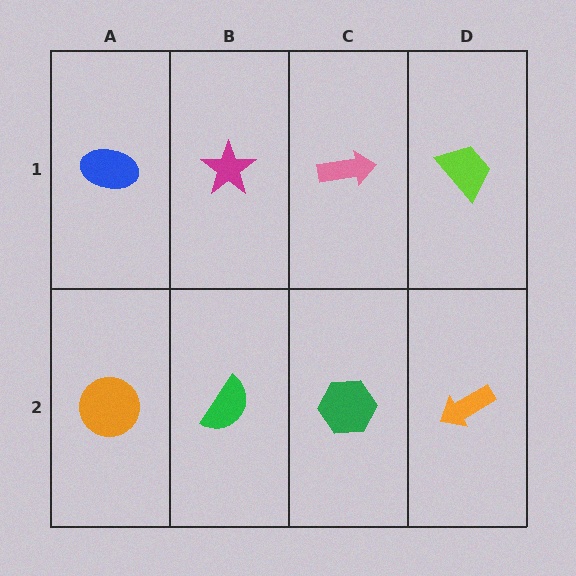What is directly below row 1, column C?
A green hexagon.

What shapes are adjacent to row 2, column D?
A lime trapezoid (row 1, column D), a green hexagon (row 2, column C).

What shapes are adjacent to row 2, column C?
A pink arrow (row 1, column C), a green semicircle (row 2, column B), an orange arrow (row 2, column D).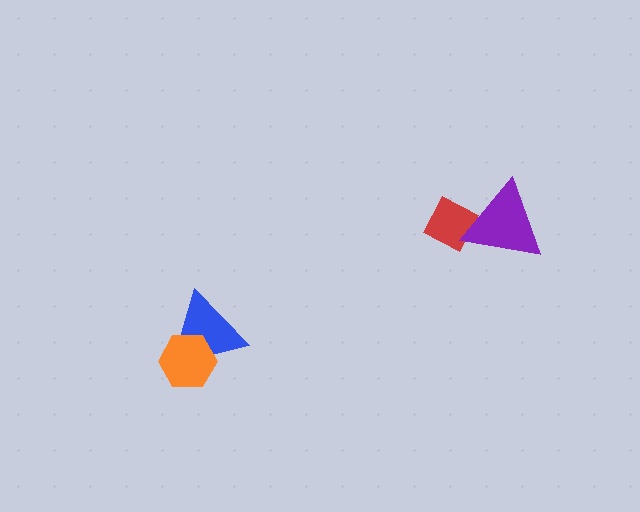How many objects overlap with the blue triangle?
1 object overlaps with the blue triangle.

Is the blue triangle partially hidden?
Yes, it is partially covered by another shape.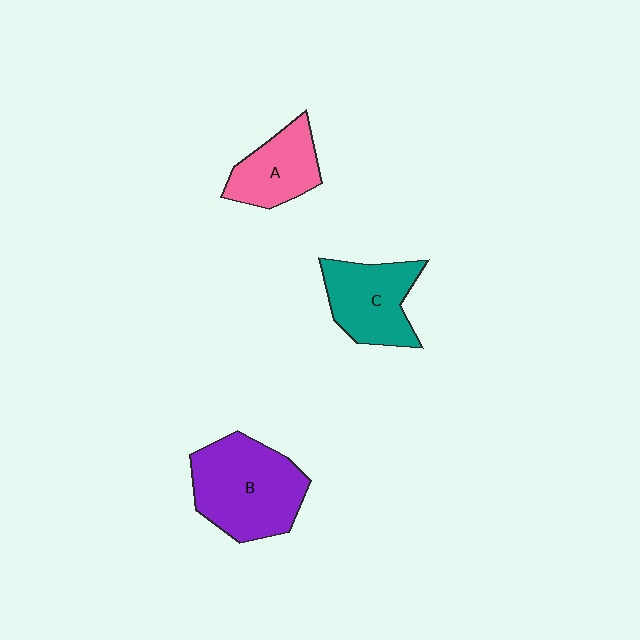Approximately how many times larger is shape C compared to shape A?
Approximately 1.2 times.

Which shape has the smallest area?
Shape A (pink).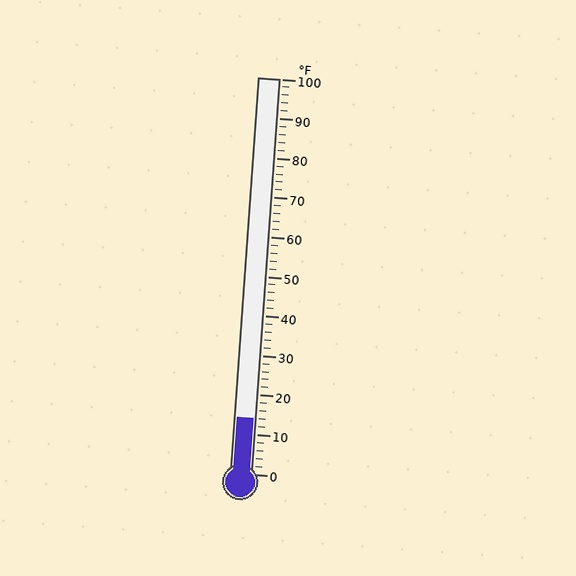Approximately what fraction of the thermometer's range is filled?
The thermometer is filled to approximately 15% of its range.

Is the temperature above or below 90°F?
The temperature is below 90°F.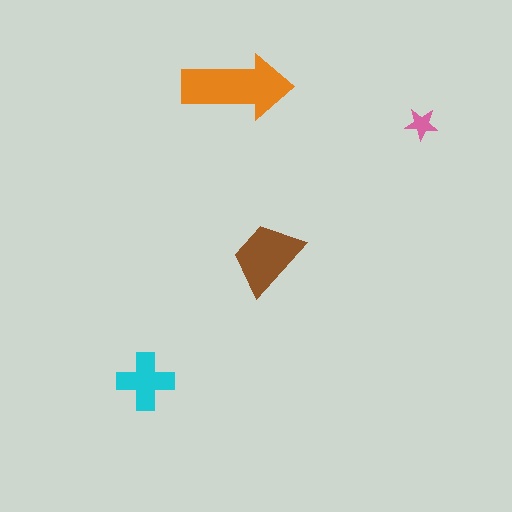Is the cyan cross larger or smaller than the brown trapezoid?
Smaller.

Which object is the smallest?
The pink star.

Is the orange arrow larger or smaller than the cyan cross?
Larger.